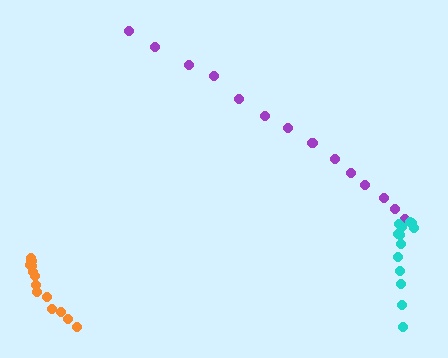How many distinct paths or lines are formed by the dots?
There are 3 distinct paths.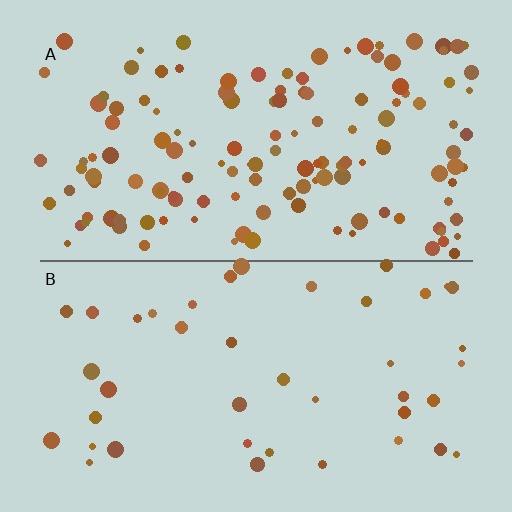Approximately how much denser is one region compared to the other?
Approximately 3.3× — region A over region B.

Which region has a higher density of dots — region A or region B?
A (the top).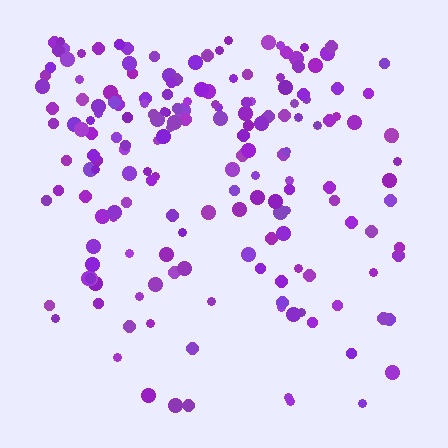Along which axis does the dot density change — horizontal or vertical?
Vertical.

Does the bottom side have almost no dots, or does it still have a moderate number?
Still a moderate number, just noticeably fewer than the top.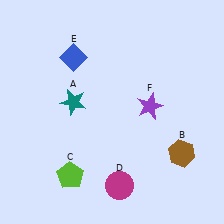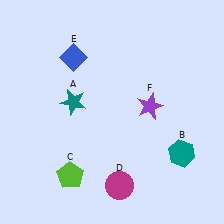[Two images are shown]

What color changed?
The hexagon (B) changed from brown in Image 1 to teal in Image 2.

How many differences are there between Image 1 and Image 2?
There is 1 difference between the two images.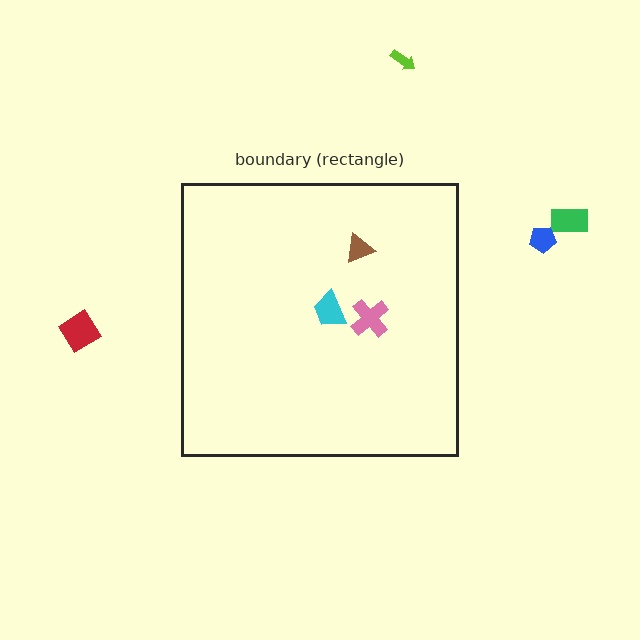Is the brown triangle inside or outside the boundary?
Inside.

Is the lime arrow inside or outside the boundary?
Outside.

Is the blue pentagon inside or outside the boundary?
Outside.